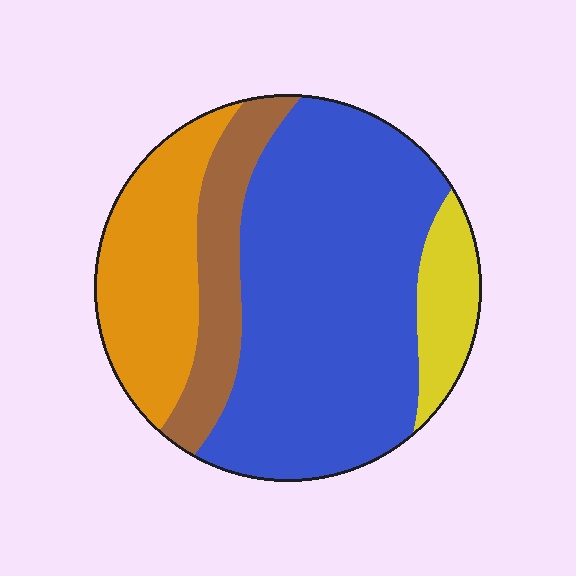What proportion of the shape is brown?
Brown takes up less than a sixth of the shape.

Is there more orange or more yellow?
Orange.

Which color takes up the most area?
Blue, at roughly 55%.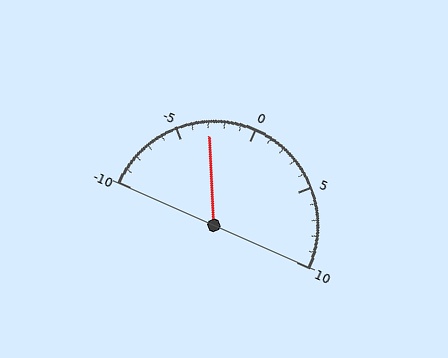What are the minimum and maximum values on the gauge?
The gauge ranges from -10 to 10.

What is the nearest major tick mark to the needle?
The nearest major tick mark is -5.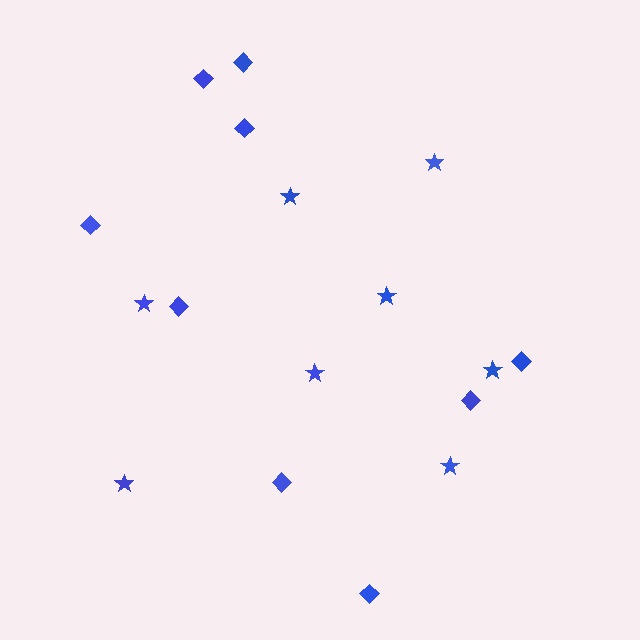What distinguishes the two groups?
There are 2 groups: one group of diamonds (9) and one group of stars (8).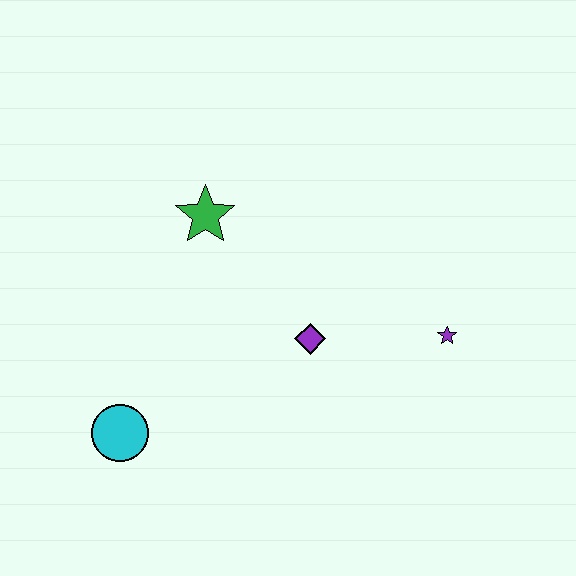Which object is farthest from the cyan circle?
The purple star is farthest from the cyan circle.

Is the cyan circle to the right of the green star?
No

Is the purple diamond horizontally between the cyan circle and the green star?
No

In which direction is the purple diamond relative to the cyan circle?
The purple diamond is to the right of the cyan circle.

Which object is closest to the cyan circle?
The purple diamond is closest to the cyan circle.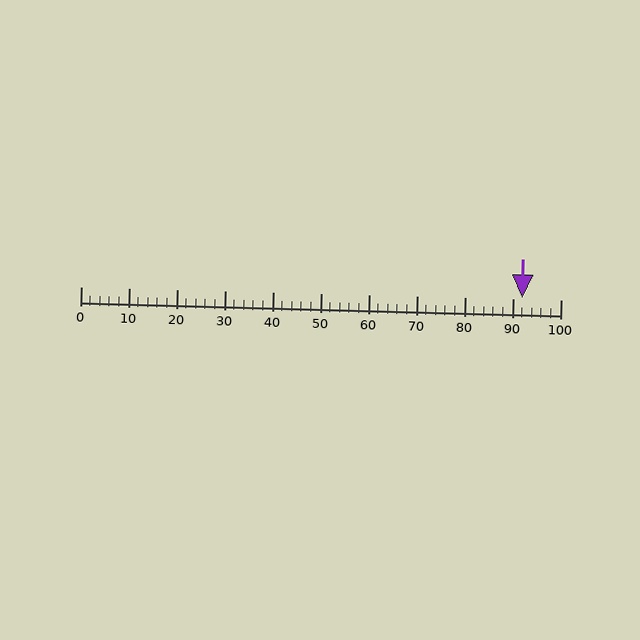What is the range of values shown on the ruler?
The ruler shows values from 0 to 100.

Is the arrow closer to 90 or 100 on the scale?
The arrow is closer to 90.